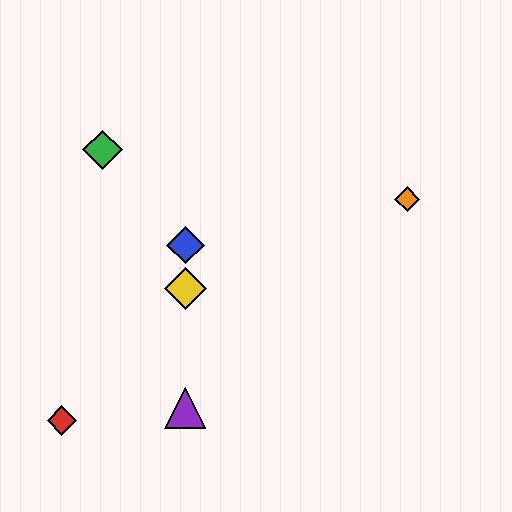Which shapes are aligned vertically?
The blue diamond, the yellow diamond, the purple triangle are aligned vertically.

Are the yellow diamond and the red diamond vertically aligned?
No, the yellow diamond is at x≈185 and the red diamond is at x≈62.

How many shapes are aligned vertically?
3 shapes (the blue diamond, the yellow diamond, the purple triangle) are aligned vertically.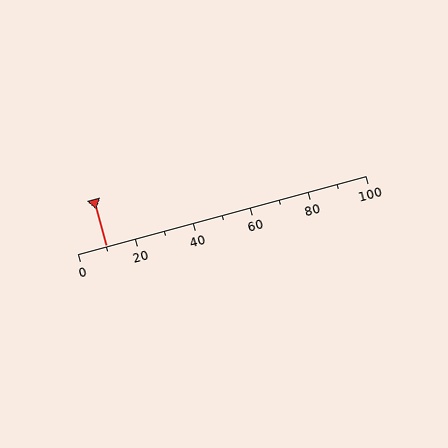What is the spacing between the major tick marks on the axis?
The major ticks are spaced 20 apart.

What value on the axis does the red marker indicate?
The marker indicates approximately 10.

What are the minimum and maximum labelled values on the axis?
The axis runs from 0 to 100.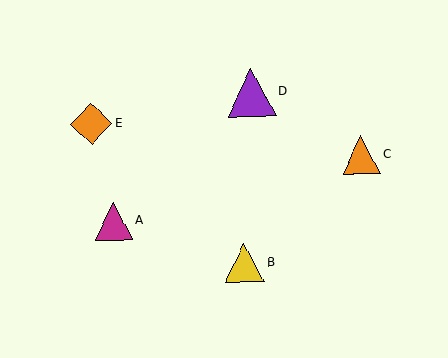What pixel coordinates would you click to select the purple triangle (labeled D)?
Click at (252, 92) to select the purple triangle D.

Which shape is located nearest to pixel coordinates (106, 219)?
The magenta triangle (labeled A) at (113, 221) is nearest to that location.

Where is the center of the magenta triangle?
The center of the magenta triangle is at (113, 221).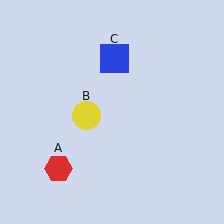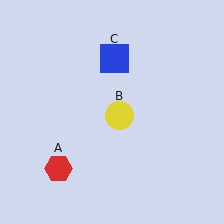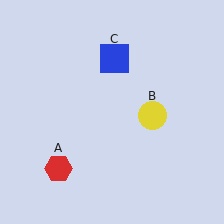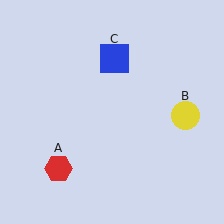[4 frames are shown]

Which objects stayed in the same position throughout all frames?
Red hexagon (object A) and blue square (object C) remained stationary.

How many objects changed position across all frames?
1 object changed position: yellow circle (object B).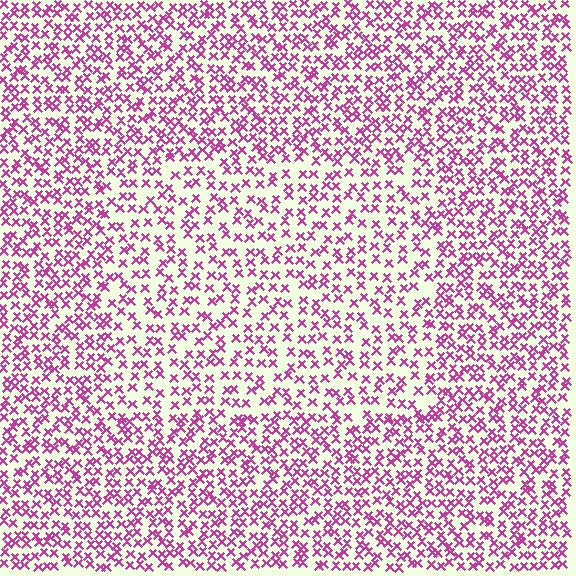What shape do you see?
I see a rectangle.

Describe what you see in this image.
The image contains small magenta elements arranged at two different densities. A rectangle-shaped region is visible where the elements are less densely packed than the surrounding area.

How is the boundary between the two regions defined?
The boundary is defined by a change in element density (approximately 1.5x ratio). All elements are the same color, size, and shape.